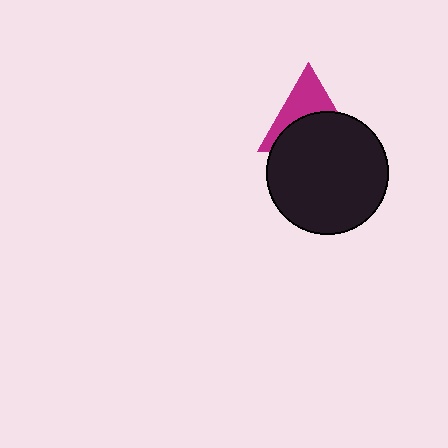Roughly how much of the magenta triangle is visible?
About half of it is visible (roughly 45%).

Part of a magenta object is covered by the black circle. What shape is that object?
It is a triangle.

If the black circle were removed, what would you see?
You would see the complete magenta triangle.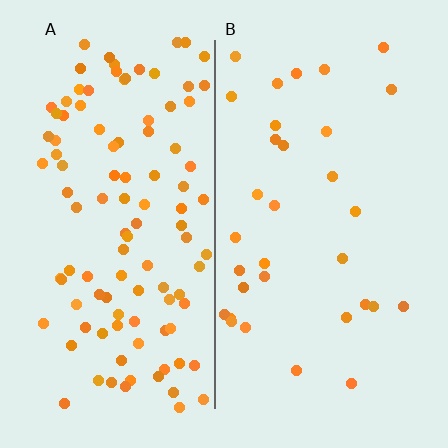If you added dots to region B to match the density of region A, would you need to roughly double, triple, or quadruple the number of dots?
Approximately triple.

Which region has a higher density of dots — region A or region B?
A (the left).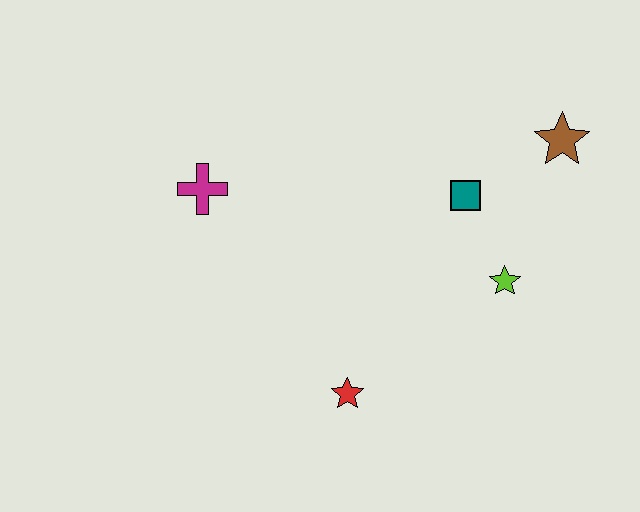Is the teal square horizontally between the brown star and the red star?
Yes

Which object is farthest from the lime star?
The magenta cross is farthest from the lime star.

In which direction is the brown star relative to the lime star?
The brown star is above the lime star.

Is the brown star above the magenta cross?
Yes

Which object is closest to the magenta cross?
The red star is closest to the magenta cross.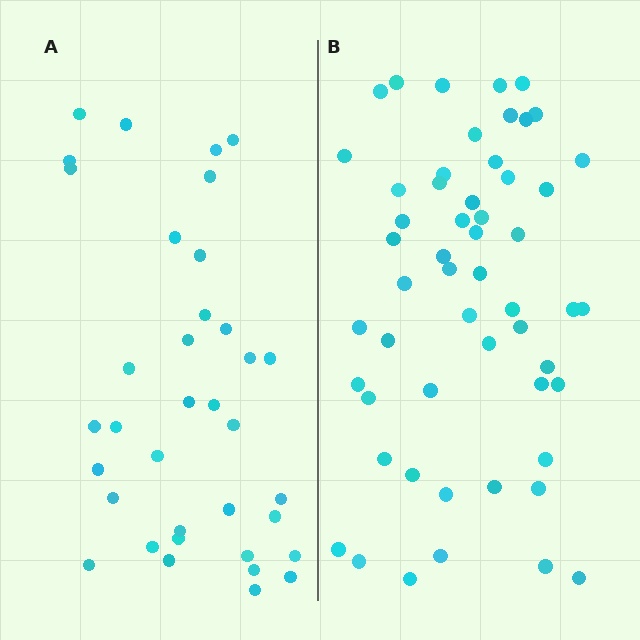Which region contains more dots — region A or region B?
Region B (the right region) has more dots.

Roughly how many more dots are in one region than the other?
Region B has approximately 20 more dots than region A.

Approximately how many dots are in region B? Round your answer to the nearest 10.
About 50 dots. (The exact count is 54, which rounds to 50.)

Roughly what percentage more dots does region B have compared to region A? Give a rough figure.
About 50% more.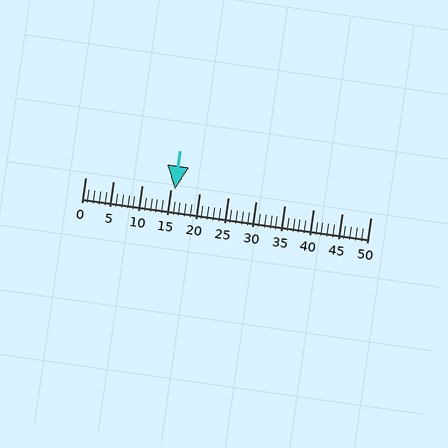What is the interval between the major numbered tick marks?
The major tick marks are spaced 5 units apart.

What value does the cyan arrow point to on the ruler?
The cyan arrow points to approximately 16.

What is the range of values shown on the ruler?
The ruler shows values from 0 to 50.